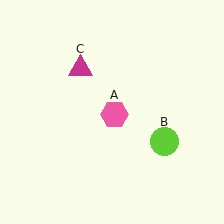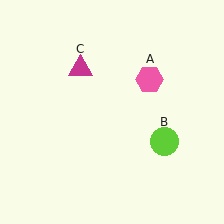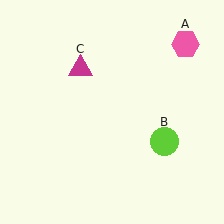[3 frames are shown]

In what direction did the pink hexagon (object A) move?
The pink hexagon (object A) moved up and to the right.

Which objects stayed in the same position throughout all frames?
Lime circle (object B) and magenta triangle (object C) remained stationary.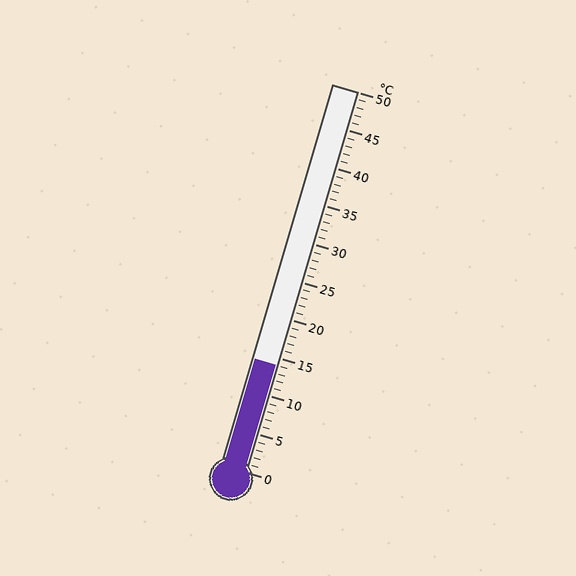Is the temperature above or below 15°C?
The temperature is below 15°C.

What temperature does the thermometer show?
The thermometer shows approximately 14°C.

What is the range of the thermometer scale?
The thermometer scale ranges from 0°C to 50°C.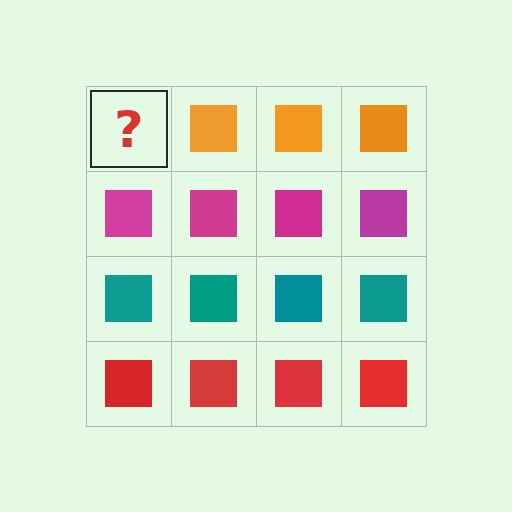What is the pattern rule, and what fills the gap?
The rule is that each row has a consistent color. The gap should be filled with an orange square.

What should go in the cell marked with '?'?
The missing cell should contain an orange square.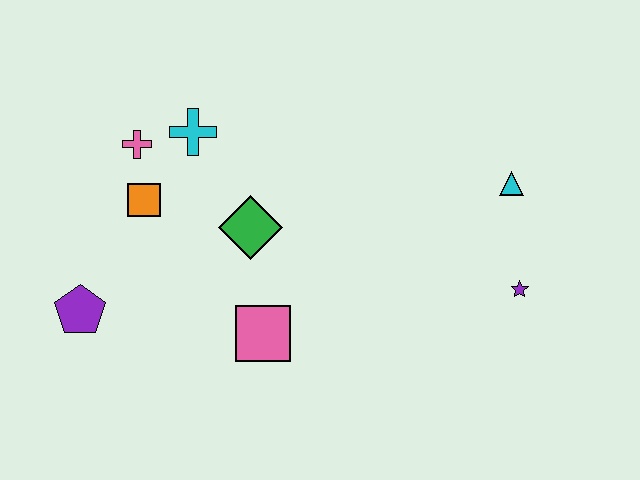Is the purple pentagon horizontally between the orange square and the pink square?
No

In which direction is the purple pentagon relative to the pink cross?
The purple pentagon is below the pink cross.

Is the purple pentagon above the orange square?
No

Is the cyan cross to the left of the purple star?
Yes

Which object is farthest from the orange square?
The purple star is farthest from the orange square.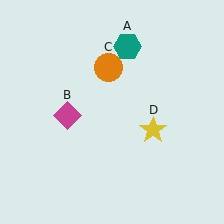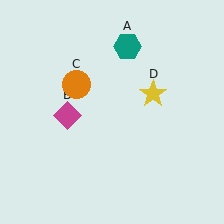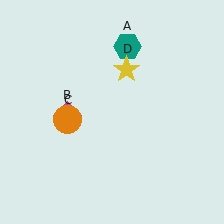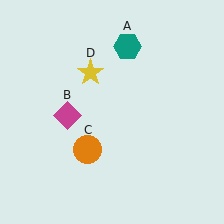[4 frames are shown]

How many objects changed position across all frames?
2 objects changed position: orange circle (object C), yellow star (object D).